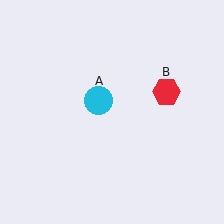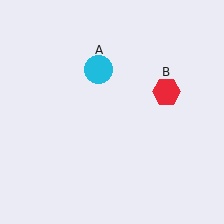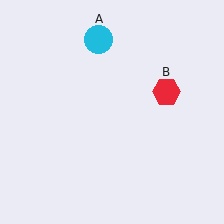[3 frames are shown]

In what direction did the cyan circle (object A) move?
The cyan circle (object A) moved up.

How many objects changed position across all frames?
1 object changed position: cyan circle (object A).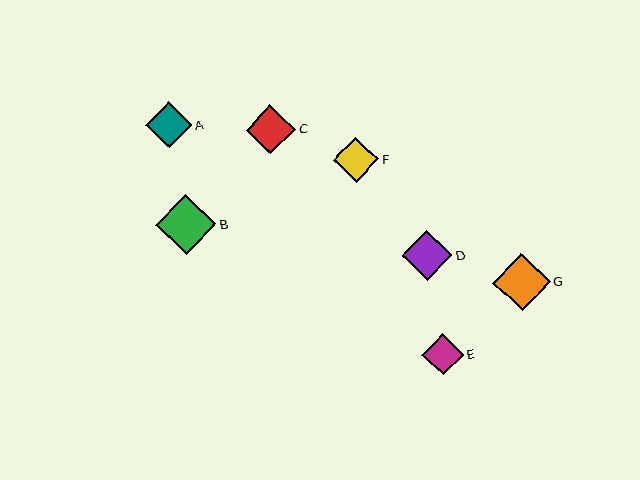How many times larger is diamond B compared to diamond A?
Diamond B is approximately 1.3 times the size of diamond A.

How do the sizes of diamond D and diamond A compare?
Diamond D and diamond A are approximately the same size.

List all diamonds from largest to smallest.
From largest to smallest: B, G, D, C, A, F, E.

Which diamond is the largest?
Diamond B is the largest with a size of approximately 60 pixels.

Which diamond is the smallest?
Diamond E is the smallest with a size of approximately 42 pixels.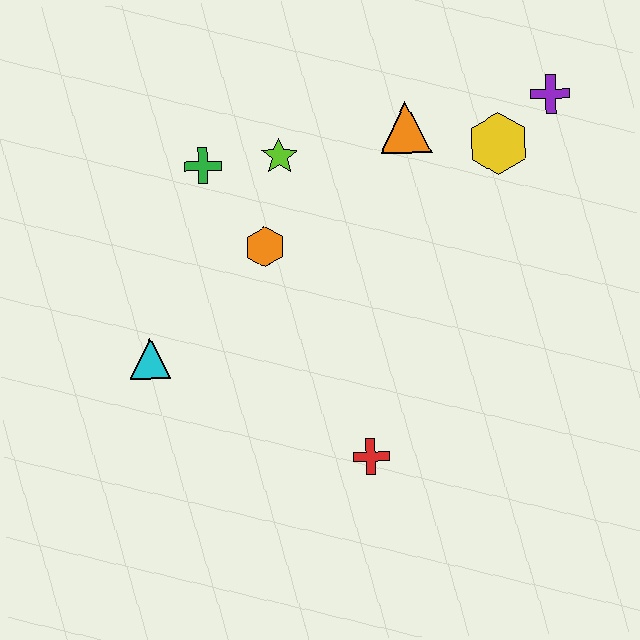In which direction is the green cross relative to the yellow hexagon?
The green cross is to the left of the yellow hexagon.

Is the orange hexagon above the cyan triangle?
Yes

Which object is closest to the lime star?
The green cross is closest to the lime star.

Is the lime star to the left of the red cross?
Yes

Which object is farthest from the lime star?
The red cross is farthest from the lime star.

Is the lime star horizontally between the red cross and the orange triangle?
No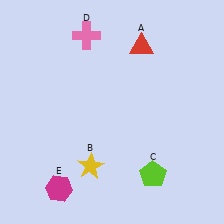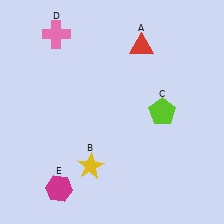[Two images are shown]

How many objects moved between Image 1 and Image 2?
2 objects moved between the two images.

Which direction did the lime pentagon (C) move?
The lime pentagon (C) moved up.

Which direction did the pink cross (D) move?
The pink cross (D) moved left.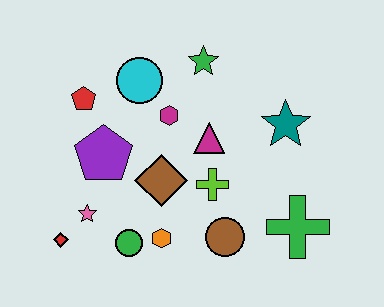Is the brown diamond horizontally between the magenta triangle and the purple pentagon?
Yes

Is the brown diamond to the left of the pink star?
No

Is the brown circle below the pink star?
Yes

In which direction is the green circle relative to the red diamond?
The green circle is to the right of the red diamond.